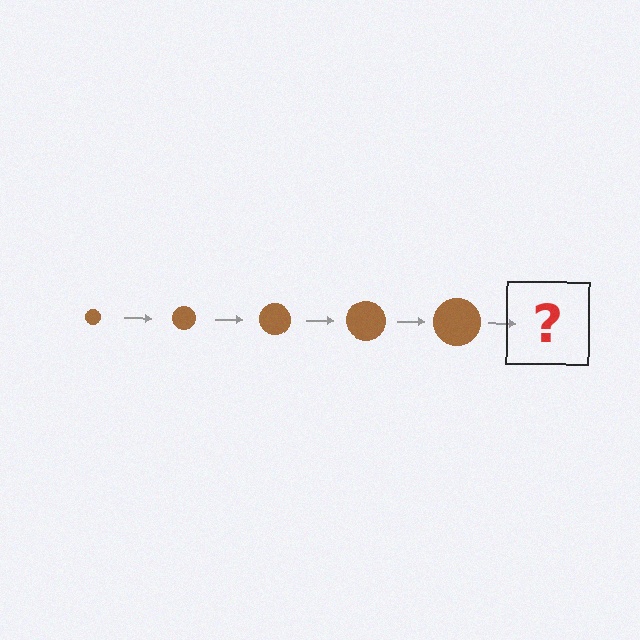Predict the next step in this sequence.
The next step is a brown circle, larger than the previous one.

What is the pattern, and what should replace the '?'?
The pattern is that the circle gets progressively larger each step. The '?' should be a brown circle, larger than the previous one.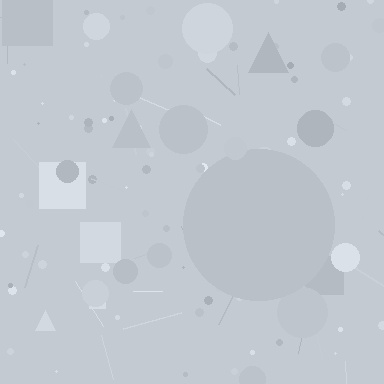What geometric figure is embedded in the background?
A circle is embedded in the background.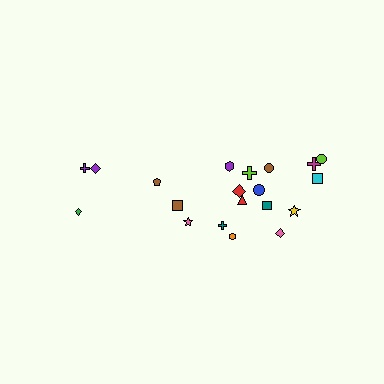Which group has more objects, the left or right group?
The right group.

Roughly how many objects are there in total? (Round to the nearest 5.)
Roughly 20 objects in total.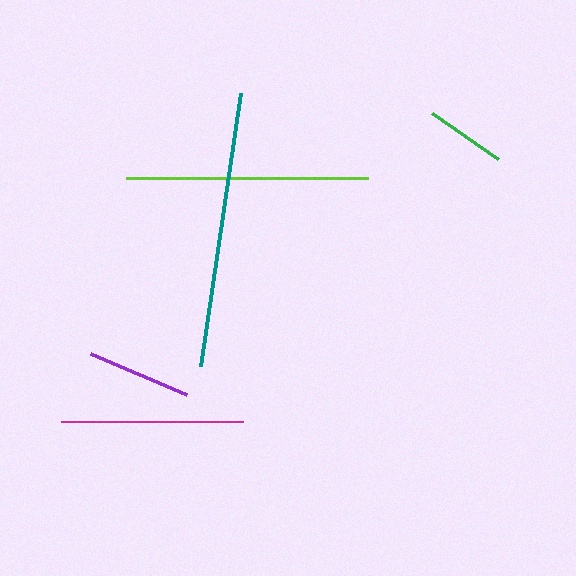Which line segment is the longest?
The teal line is the longest at approximately 276 pixels.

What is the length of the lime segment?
The lime segment is approximately 242 pixels long.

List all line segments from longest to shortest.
From longest to shortest: teal, lime, magenta, purple, green.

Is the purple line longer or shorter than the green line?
The purple line is longer than the green line.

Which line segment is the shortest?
The green line is the shortest at approximately 80 pixels.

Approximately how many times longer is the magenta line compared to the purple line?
The magenta line is approximately 1.8 times the length of the purple line.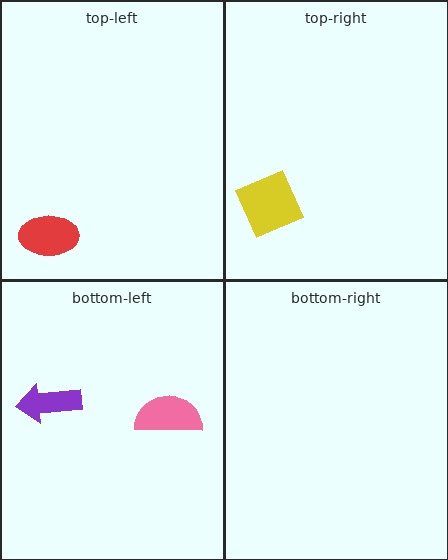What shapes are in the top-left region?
The red ellipse.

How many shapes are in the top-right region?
1.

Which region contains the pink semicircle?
The bottom-left region.